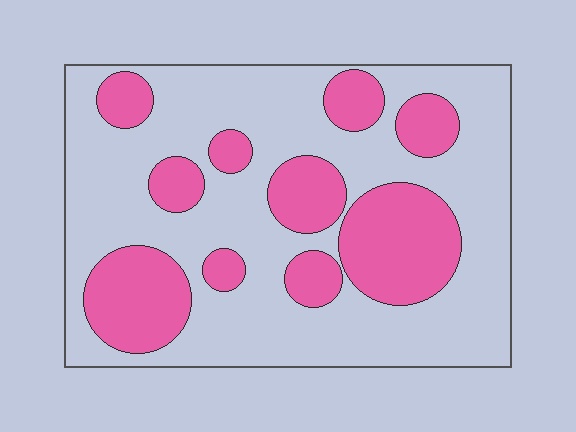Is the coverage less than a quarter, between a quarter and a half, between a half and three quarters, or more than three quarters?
Between a quarter and a half.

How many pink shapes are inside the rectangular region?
10.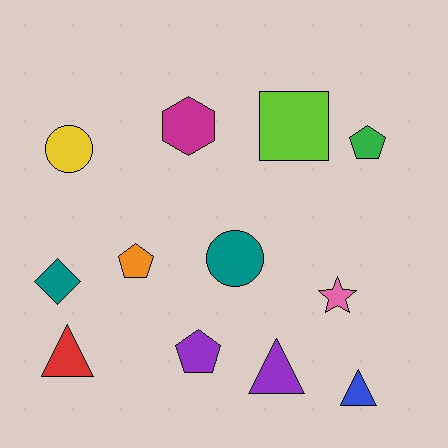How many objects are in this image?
There are 12 objects.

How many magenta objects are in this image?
There is 1 magenta object.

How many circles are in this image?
There are 2 circles.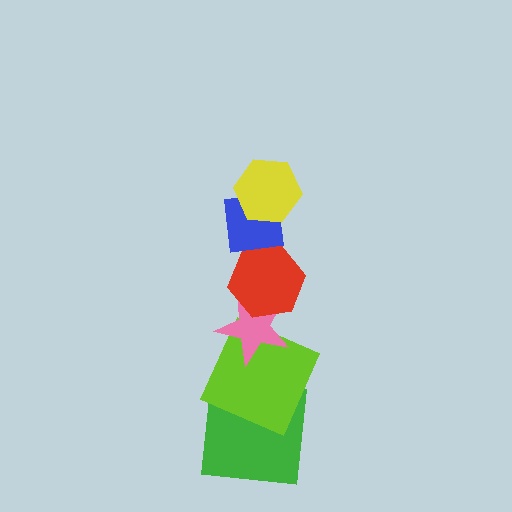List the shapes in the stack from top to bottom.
From top to bottom: the yellow hexagon, the blue square, the red hexagon, the pink star, the lime square, the green square.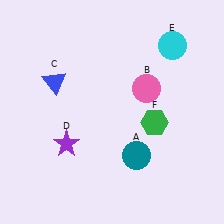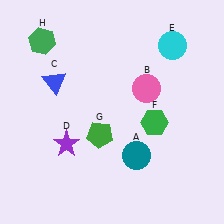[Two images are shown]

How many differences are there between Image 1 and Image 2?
There are 2 differences between the two images.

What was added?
A green pentagon (G), a green hexagon (H) were added in Image 2.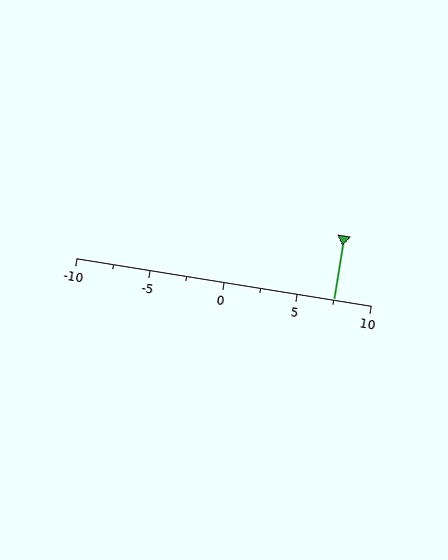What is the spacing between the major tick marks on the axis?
The major ticks are spaced 5 apart.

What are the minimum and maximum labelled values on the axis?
The axis runs from -10 to 10.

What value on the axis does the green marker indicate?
The marker indicates approximately 7.5.